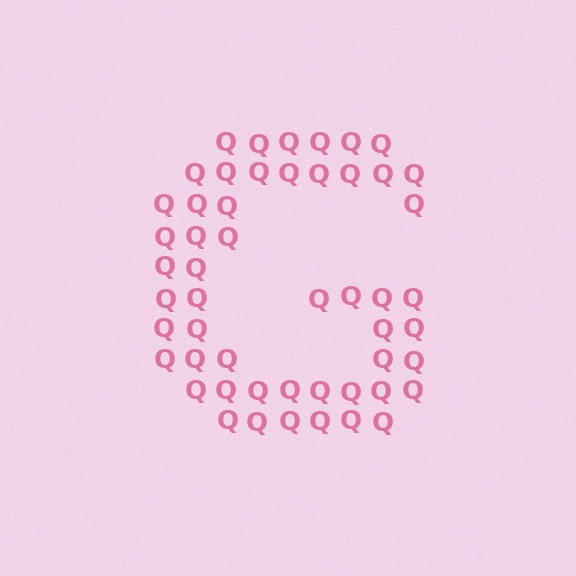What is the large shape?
The large shape is the letter G.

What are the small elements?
The small elements are letter Q's.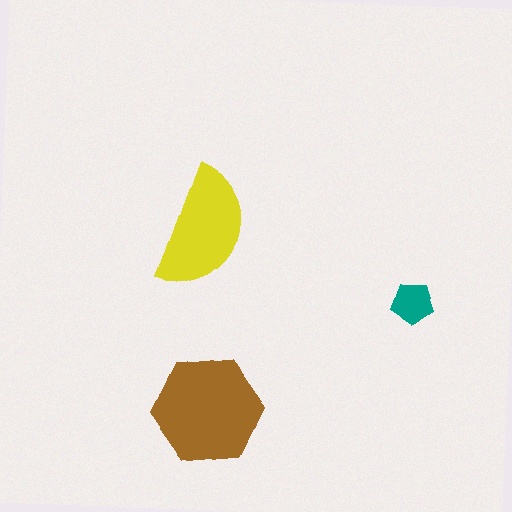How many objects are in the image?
There are 3 objects in the image.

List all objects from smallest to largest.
The teal pentagon, the yellow semicircle, the brown hexagon.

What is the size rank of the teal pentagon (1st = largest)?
3rd.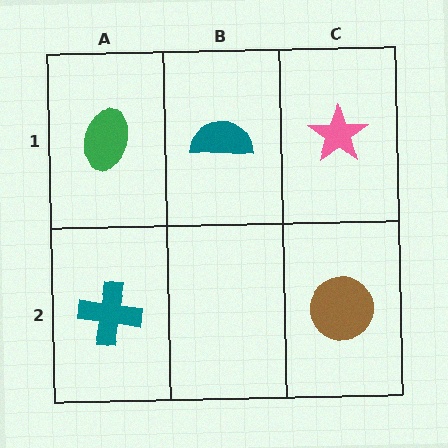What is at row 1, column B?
A teal semicircle.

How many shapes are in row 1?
3 shapes.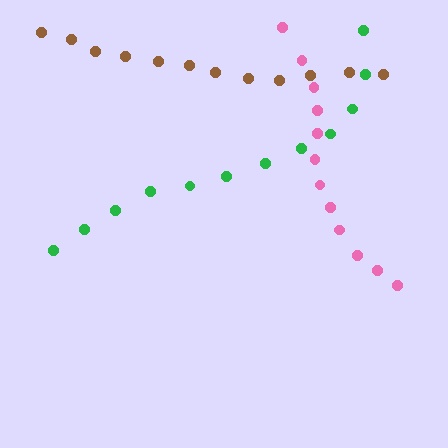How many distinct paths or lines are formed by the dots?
There are 3 distinct paths.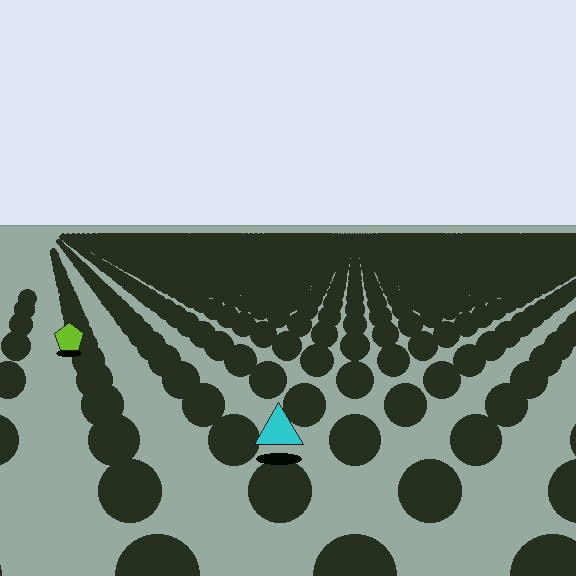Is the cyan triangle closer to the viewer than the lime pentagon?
Yes. The cyan triangle is closer — you can tell from the texture gradient: the ground texture is coarser near it.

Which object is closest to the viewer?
The cyan triangle is closest. The texture marks near it are larger and more spread out.